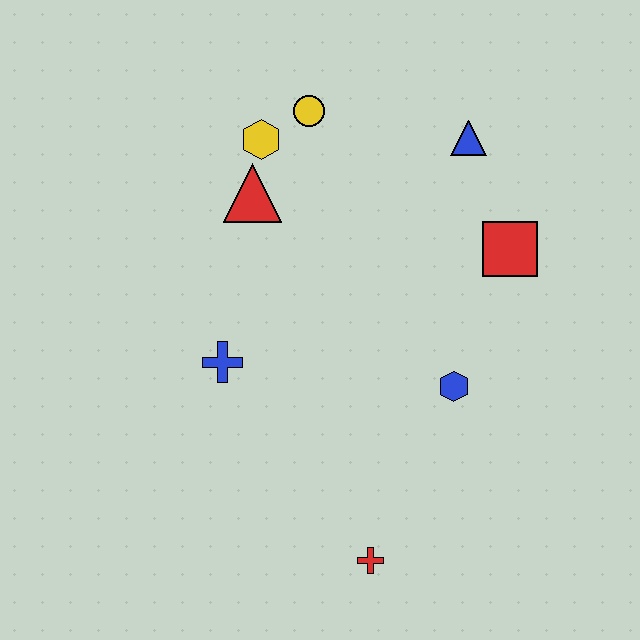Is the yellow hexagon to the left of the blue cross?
No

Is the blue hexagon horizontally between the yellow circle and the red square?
Yes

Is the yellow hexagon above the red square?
Yes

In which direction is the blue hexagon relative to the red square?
The blue hexagon is below the red square.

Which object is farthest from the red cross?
The yellow circle is farthest from the red cross.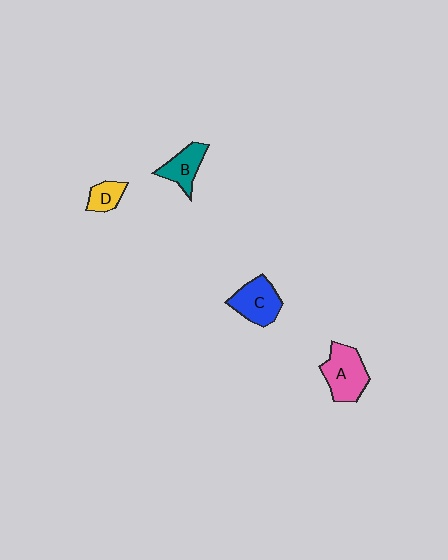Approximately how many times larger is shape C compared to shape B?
Approximately 1.3 times.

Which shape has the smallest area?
Shape D (yellow).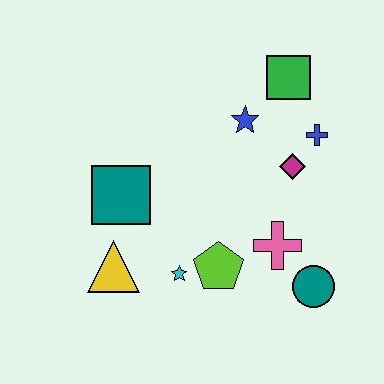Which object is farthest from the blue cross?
The yellow triangle is farthest from the blue cross.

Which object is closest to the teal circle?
The pink cross is closest to the teal circle.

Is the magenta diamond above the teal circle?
Yes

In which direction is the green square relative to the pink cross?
The green square is above the pink cross.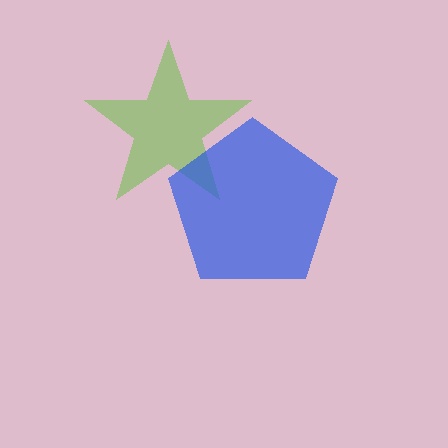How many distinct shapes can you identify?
There are 2 distinct shapes: a lime star, a blue pentagon.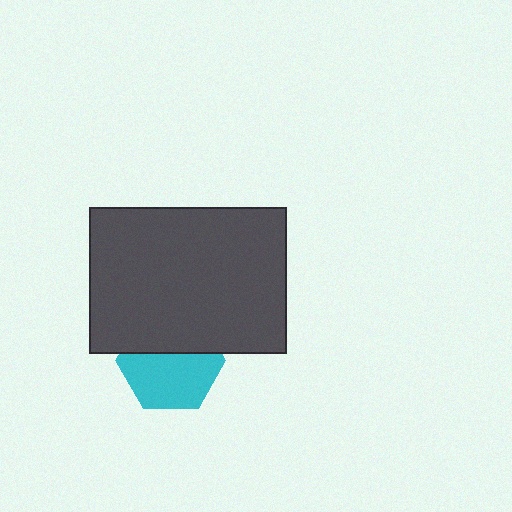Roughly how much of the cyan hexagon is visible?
About half of it is visible (roughly 60%).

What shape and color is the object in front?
The object in front is a dark gray rectangle.